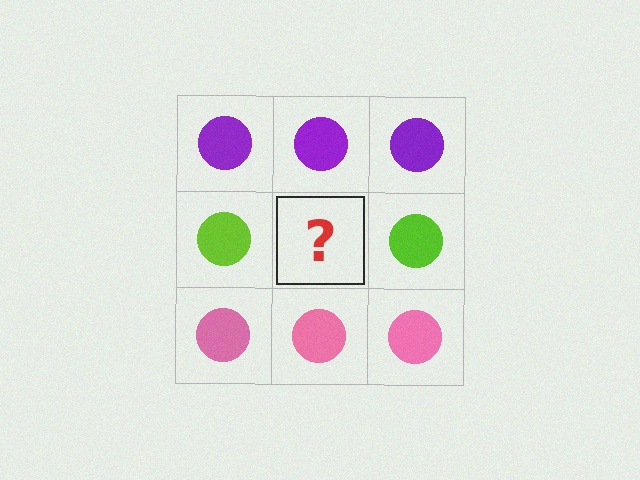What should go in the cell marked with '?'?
The missing cell should contain a lime circle.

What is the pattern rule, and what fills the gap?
The rule is that each row has a consistent color. The gap should be filled with a lime circle.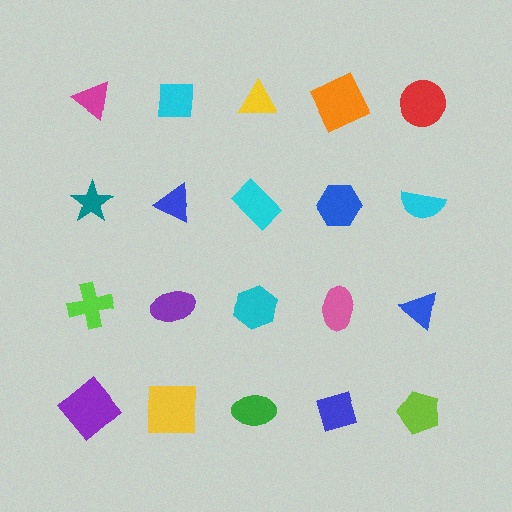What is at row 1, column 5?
A red circle.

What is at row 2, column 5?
A cyan semicircle.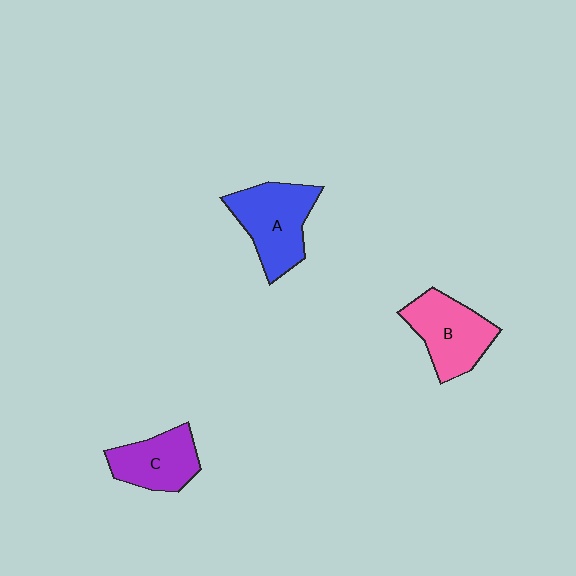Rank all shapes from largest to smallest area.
From largest to smallest: A (blue), B (pink), C (purple).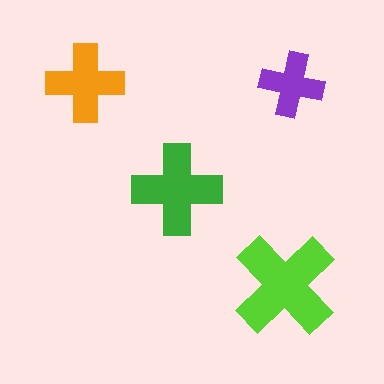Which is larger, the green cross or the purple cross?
The green one.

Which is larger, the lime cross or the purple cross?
The lime one.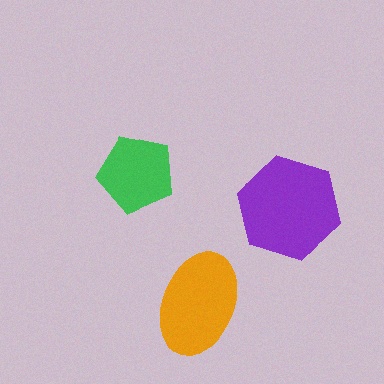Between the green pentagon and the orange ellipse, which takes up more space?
The orange ellipse.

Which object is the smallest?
The green pentagon.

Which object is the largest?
The purple hexagon.